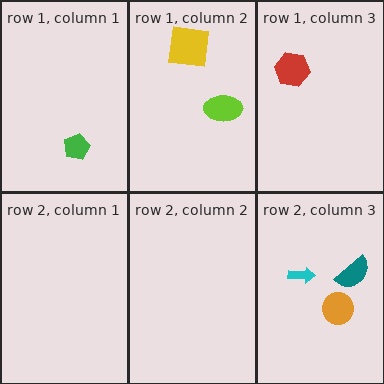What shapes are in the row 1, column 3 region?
The red hexagon.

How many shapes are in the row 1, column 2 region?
2.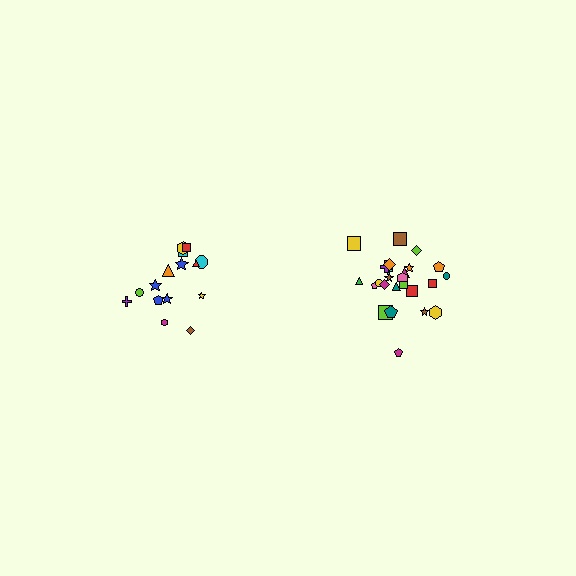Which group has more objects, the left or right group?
The right group.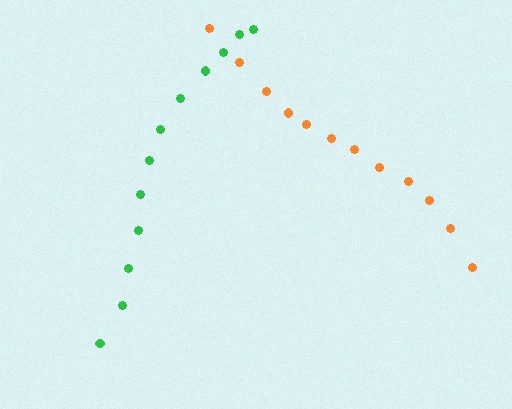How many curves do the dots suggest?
There are 2 distinct paths.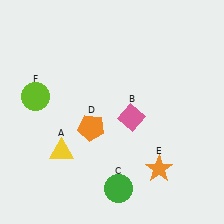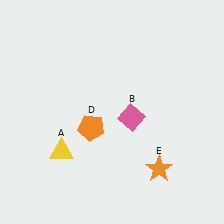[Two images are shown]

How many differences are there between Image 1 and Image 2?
There are 2 differences between the two images.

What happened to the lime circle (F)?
The lime circle (F) was removed in Image 2. It was in the top-left area of Image 1.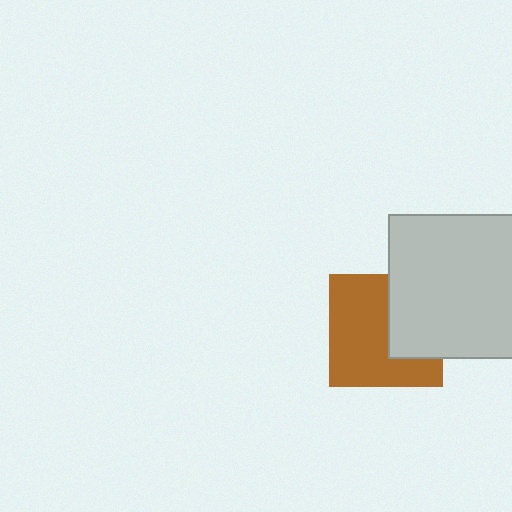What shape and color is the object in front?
The object in front is a light gray square.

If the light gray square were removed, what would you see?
You would see the complete brown square.